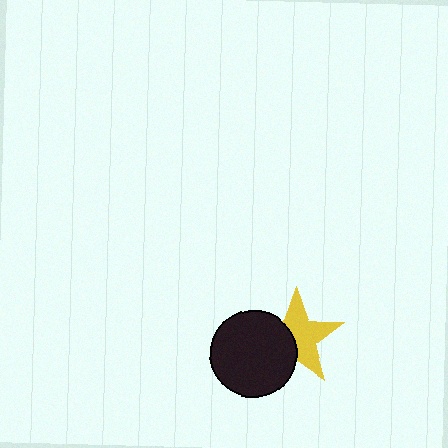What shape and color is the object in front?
The object in front is a black circle.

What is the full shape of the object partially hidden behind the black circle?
The partially hidden object is a yellow star.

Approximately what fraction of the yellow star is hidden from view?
Roughly 41% of the yellow star is hidden behind the black circle.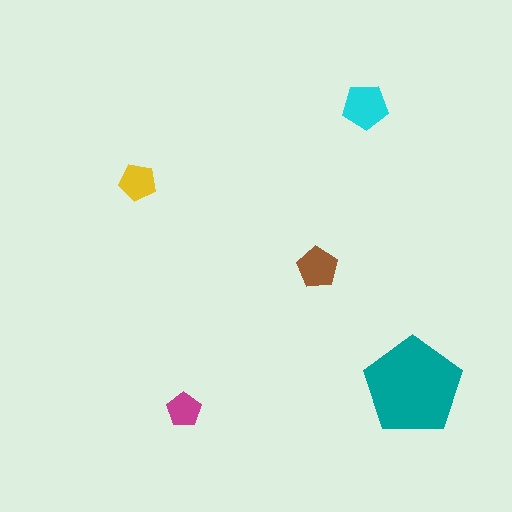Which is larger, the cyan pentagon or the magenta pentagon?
The cyan one.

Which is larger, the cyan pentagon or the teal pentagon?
The teal one.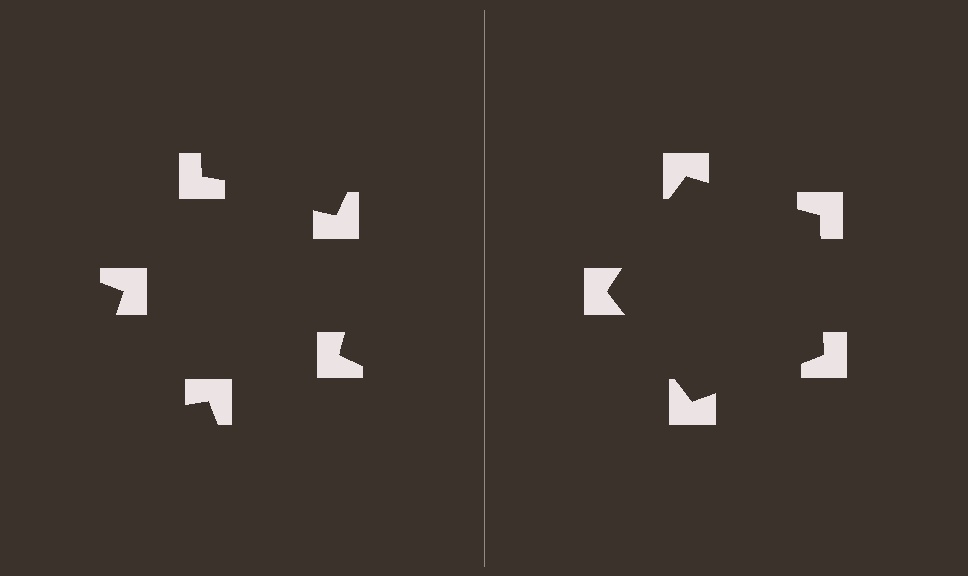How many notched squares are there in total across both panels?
10 — 5 on each side.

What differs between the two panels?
The notched squares are positioned identically on both sides; only the wedge orientations differ. On the right they align to a pentagon; on the left they are misaligned.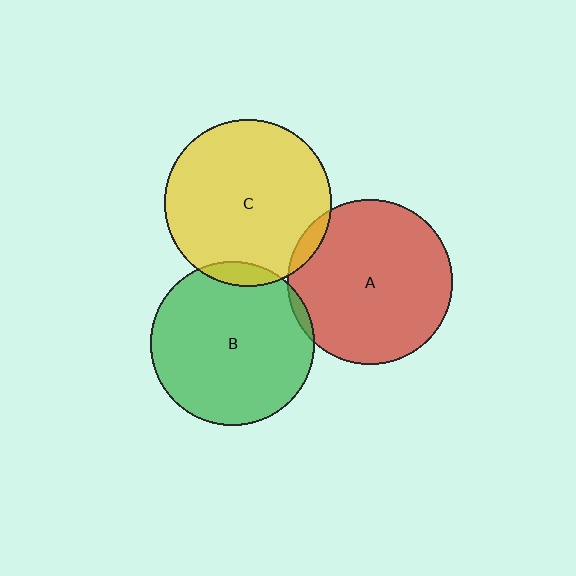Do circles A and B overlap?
Yes.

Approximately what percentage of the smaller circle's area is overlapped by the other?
Approximately 5%.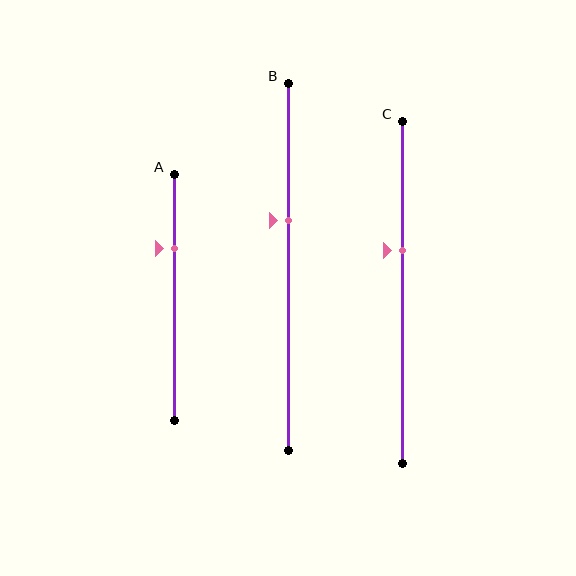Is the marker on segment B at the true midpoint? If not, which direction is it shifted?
No, the marker on segment B is shifted upward by about 13% of the segment length.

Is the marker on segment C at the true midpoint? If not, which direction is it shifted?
No, the marker on segment C is shifted upward by about 12% of the segment length.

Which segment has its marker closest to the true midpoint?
Segment C has its marker closest to the true midpoint.